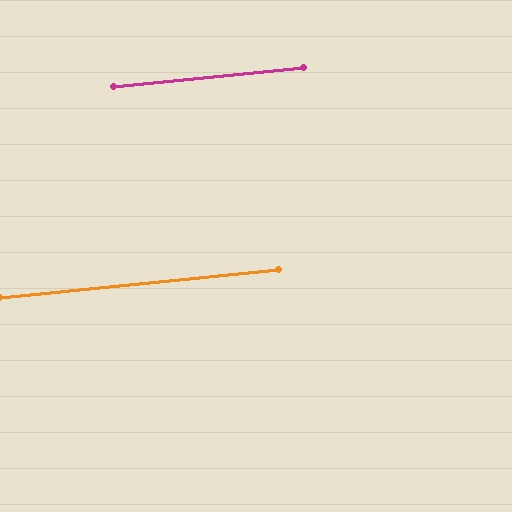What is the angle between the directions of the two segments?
Approximately 0 degrees.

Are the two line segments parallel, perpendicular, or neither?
Parallel — their directions differ by only 0.1°.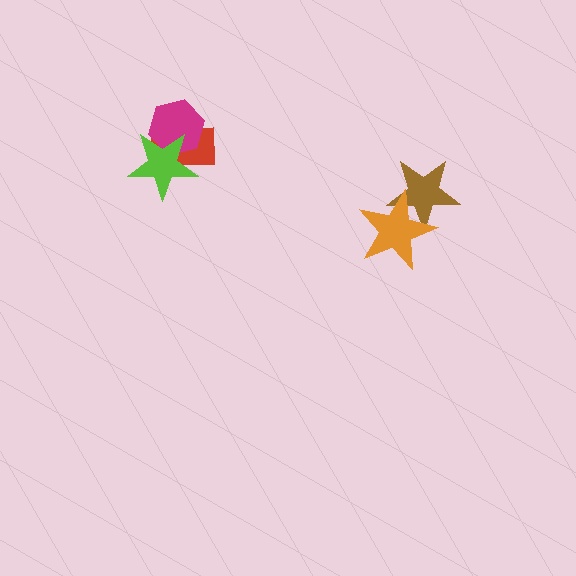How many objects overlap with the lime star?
2 objects overlap with the lime star.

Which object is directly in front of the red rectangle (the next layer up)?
The magenta hexagon is directly in front of the red rectangle.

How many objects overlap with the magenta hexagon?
2 objects overlap with the magenta hexagon.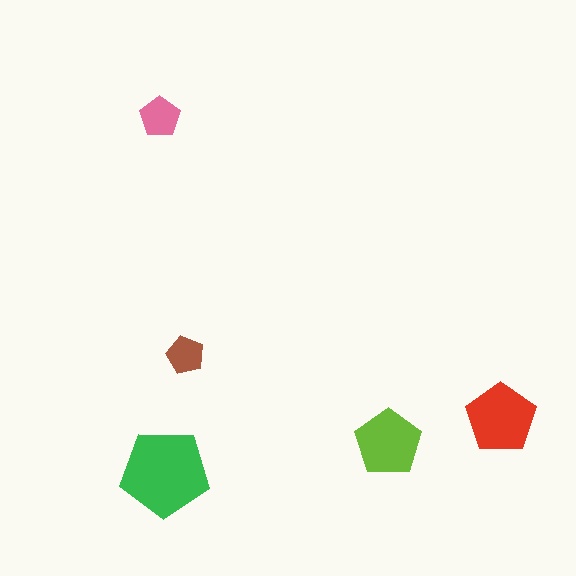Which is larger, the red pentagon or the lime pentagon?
The red one.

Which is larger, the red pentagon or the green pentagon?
The green one.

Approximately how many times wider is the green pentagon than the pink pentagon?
About 2 times wider.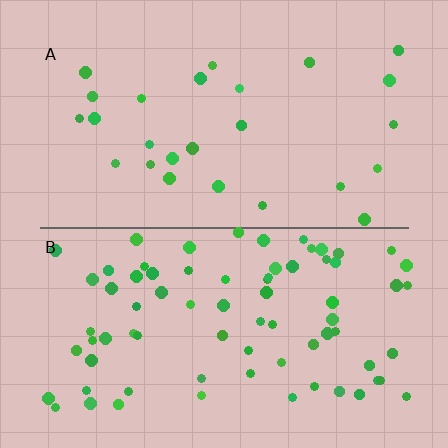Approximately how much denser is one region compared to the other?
Approximately 2.9× — region B over region A.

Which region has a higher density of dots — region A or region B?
B (the bottom).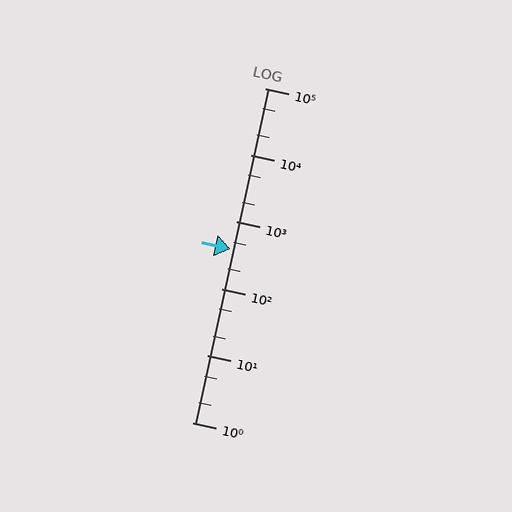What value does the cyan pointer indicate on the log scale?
The pointer indicates approximately 400.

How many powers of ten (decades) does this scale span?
The scale spans 5 decades, from 1 to 100000.